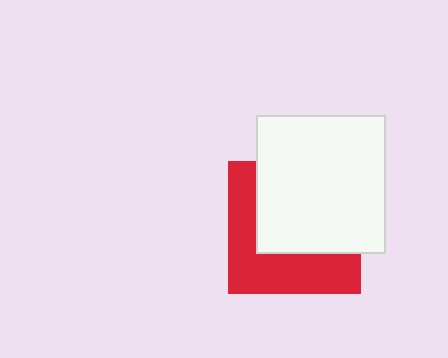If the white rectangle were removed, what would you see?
You would see the complete red square.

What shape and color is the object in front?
The object in front is a white rectangle.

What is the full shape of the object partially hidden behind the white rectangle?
The partially hidden object is a red square.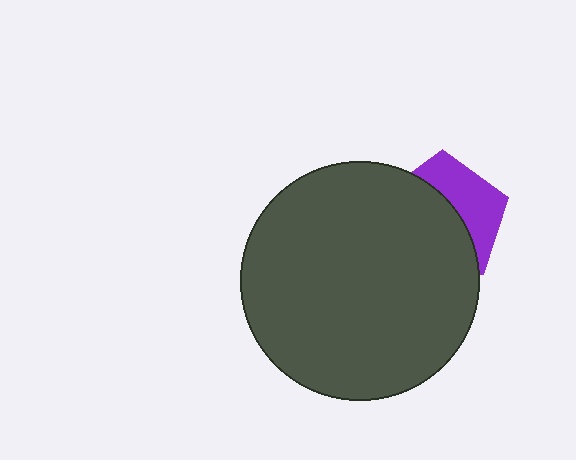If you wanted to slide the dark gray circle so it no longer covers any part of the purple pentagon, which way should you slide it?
Slide it toward the lower-left — that is the most direct way to separate the two shapes.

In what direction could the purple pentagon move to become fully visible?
The purple pentagon could move toward the upper-right. That would shift it out from behind the dark gray circle entirely.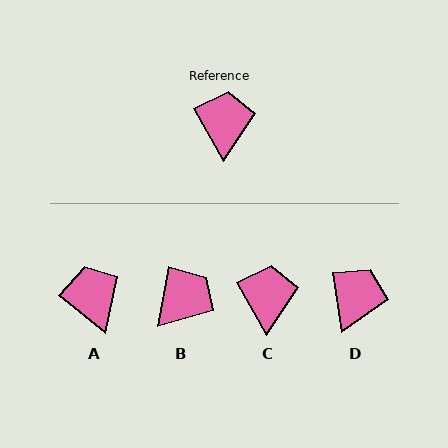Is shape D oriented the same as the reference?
No, it is off by about 21 degrees.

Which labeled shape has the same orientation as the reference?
C.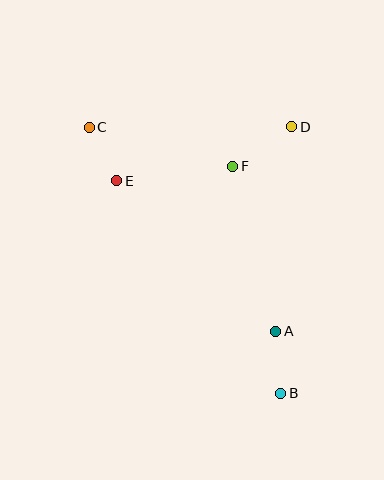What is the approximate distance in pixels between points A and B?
The distance between A and B is approximately 62 pixels.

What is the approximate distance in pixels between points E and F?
The distance between E and F is approximately 117 pixels.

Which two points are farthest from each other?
Points B and C are farthest from each other.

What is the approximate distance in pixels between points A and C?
The distance between A and C is approximately 276 pixels.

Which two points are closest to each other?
Points C and E are closest to each other.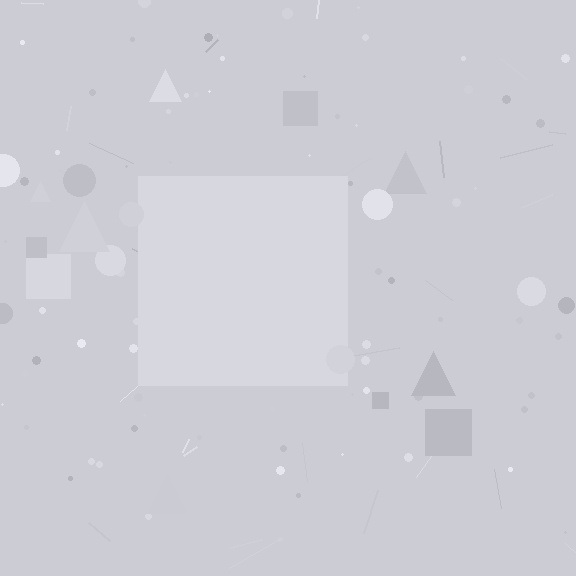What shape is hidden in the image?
A square is hidden in the image.